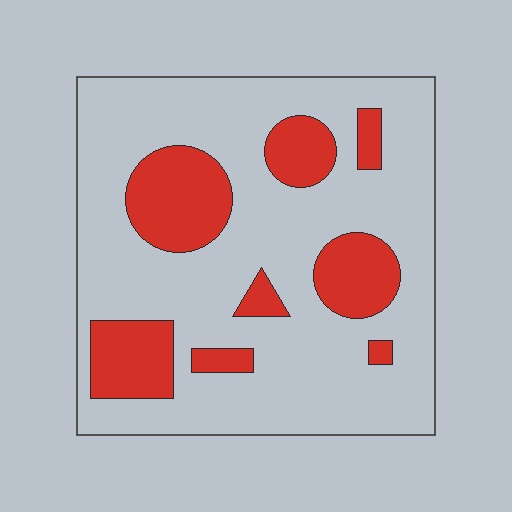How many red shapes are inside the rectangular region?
8.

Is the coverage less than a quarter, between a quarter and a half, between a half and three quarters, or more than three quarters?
Less than a quarter.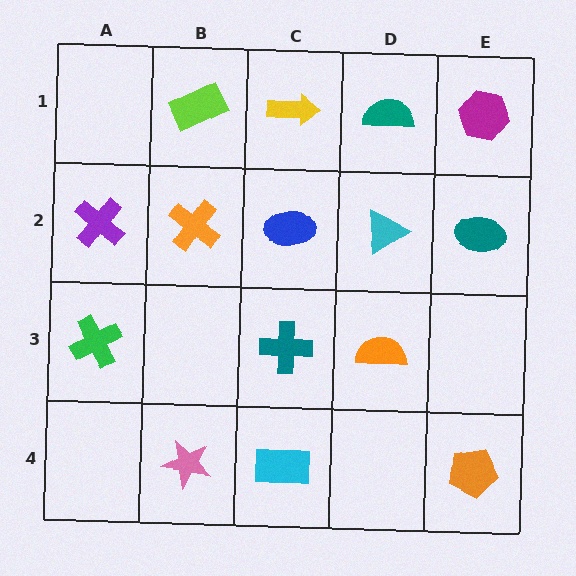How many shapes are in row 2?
5 shapes.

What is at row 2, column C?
A blue ellipse.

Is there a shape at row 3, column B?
No, that cell is empty.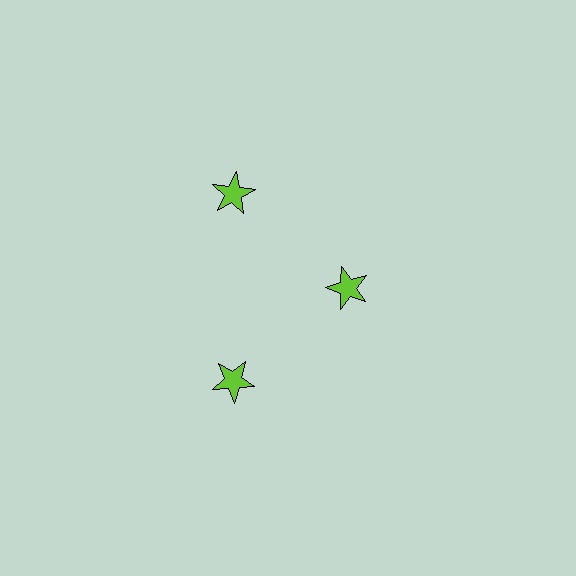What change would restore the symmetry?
The symmetry would be restored by moving it outward, back onto the ring so that all 3 stars sit at equal angles and equal distance from the center.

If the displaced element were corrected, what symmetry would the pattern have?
It would have 3-fold rotational symmetry — the pattern would map onto itself every 120 degrees.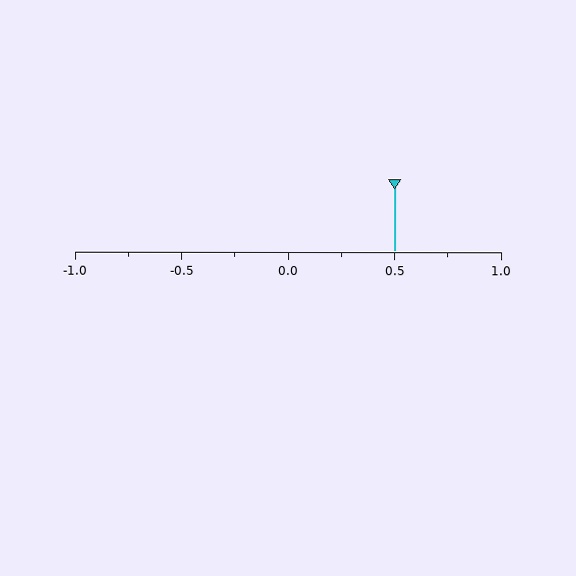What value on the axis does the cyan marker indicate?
The marker indicates approximately 0.5.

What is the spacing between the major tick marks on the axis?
The major ticks are spaced 0.5 apart.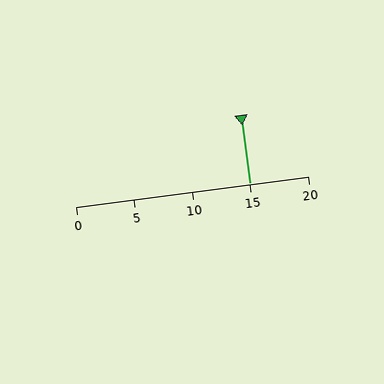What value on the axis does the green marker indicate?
The marker indicates approximately 15.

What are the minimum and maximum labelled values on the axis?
The axis runs from 0 to 20.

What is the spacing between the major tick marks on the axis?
The major ticks are spaced 5 apart.